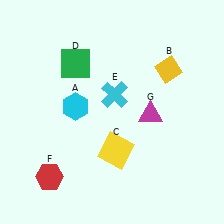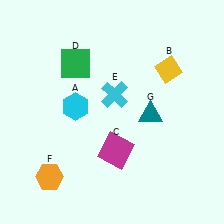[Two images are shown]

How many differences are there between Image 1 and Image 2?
There are 3 differences between the two images.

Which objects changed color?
C changed from yellow to magenta. F changed from red to orange. G changed from magenta to teal.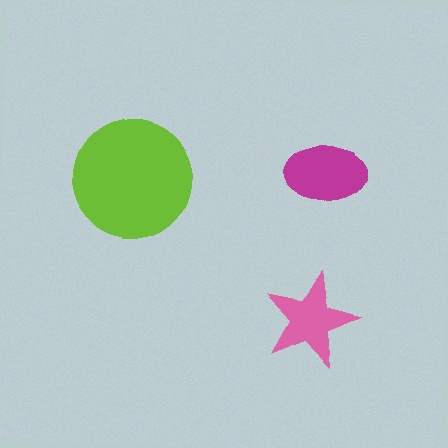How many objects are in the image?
There are 3 objects in the image.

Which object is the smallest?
The pink star.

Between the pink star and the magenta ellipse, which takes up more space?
The magenta ellipse.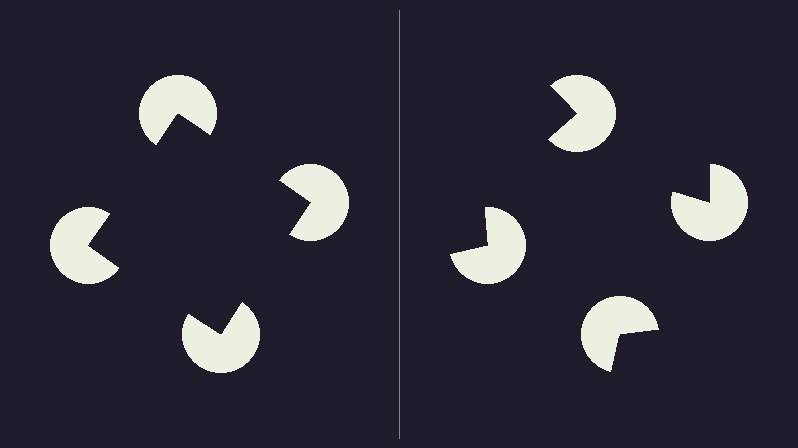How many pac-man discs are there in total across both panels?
8 — 4 on each side.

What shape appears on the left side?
An illusory square.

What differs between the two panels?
The pac-man discs are positioned identically on both sides; only the wedge orientations differ. On the left they align to a square; on the right they are misaligned.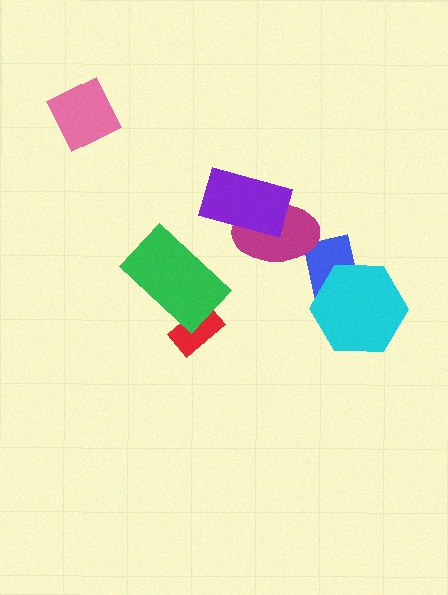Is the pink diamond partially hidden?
No, no other shape covers it.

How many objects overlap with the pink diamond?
0 objects overlap with the pink diamond.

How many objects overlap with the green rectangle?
1 object overlaps with the green rectangle.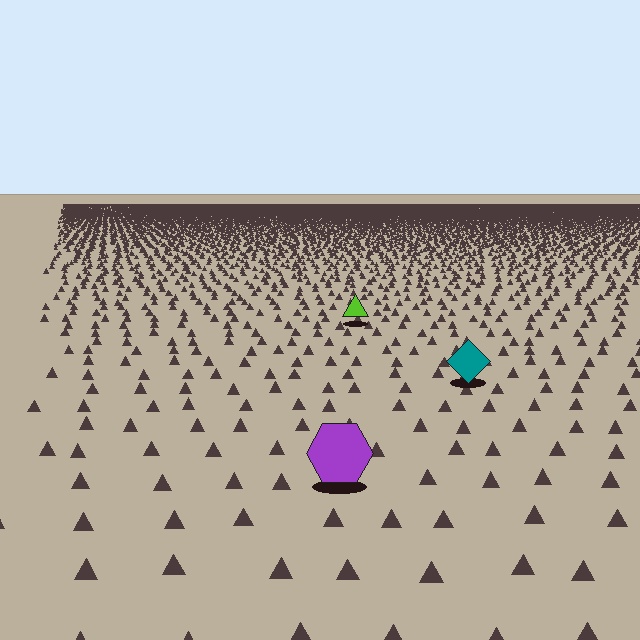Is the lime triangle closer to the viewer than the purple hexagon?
No. The purple hexagon is closer — you can tell from the texture gradient: the ground texture is coarser near it.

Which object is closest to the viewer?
The purple hexagon is closest. The texture marks near it are larger and more spread out.